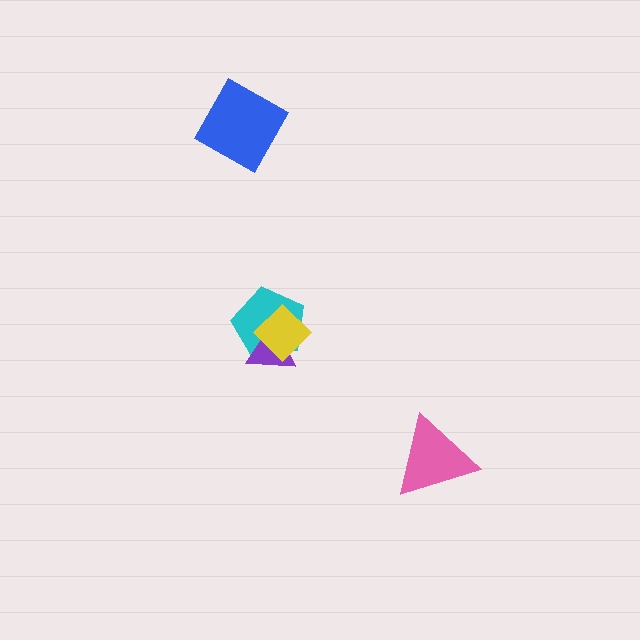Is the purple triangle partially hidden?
Yes, it is partially covered by another shape.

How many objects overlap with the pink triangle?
0 objects overlap with the pink triangle.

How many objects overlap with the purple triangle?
2 objects overlap with the purple triangle.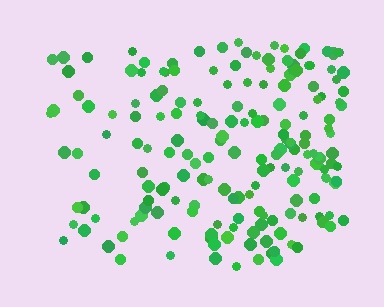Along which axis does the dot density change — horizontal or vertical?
Horizontal.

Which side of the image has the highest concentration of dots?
The right.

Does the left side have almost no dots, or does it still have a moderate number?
Still a moderate number, just noticeably fewer than the right.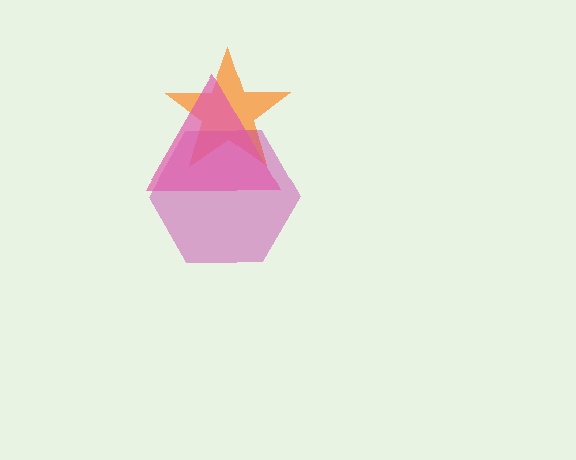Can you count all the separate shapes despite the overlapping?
Yes, there are 3 separate shapes.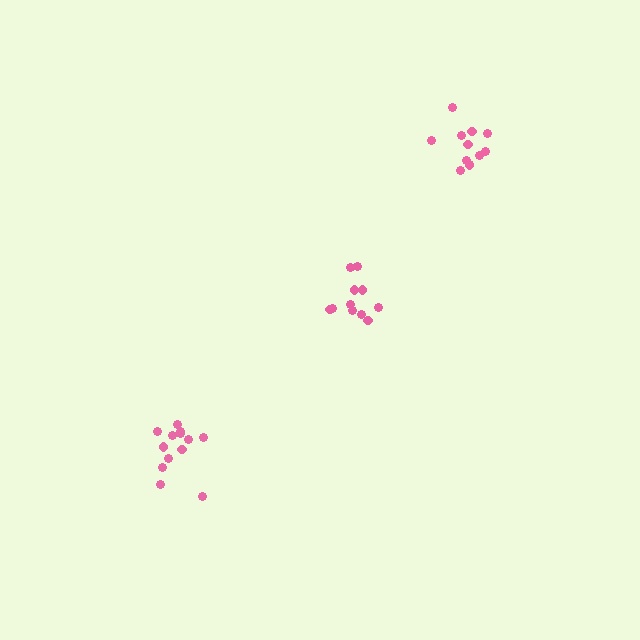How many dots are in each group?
Group 1: 11 dots, Group 2: 12 dots, Group 3: 13 dots (36 total).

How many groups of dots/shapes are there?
There are 3 groups.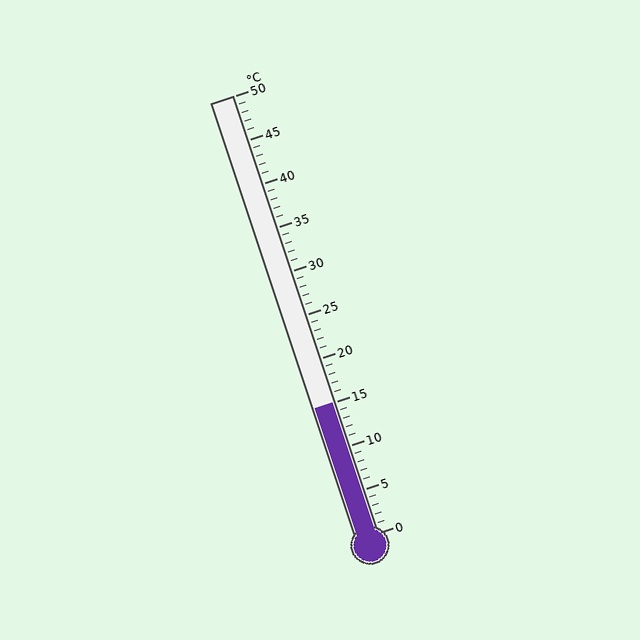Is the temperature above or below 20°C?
The temperature is below 20°C.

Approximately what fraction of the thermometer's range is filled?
The thermometer is filled to approximately 30% of its range.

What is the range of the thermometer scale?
The thermometer scale ranges from 0°C to 50°C.